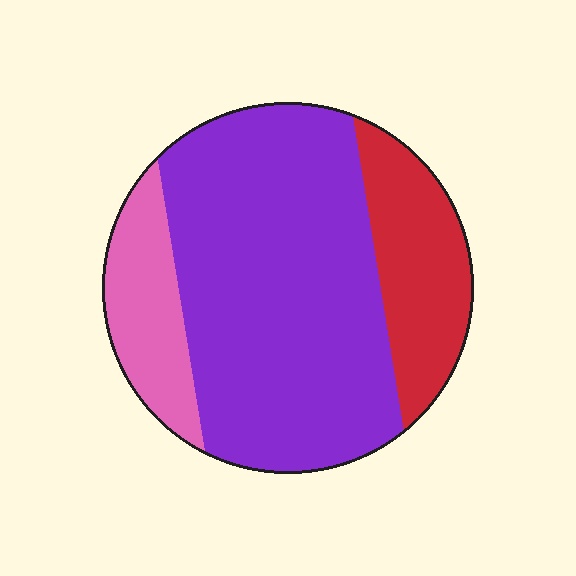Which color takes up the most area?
Purple, at roughly 65%.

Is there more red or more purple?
Purple.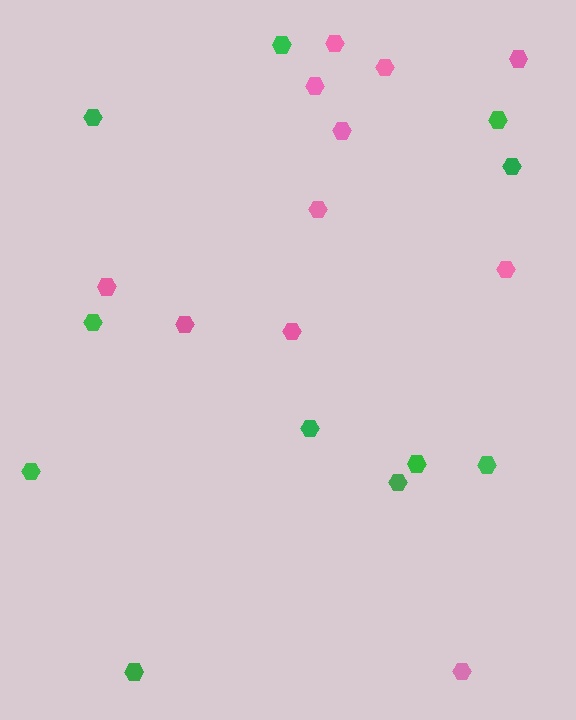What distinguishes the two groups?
There are 2 groups: one group of pink hexagons (11) and one group of green hexagons (11).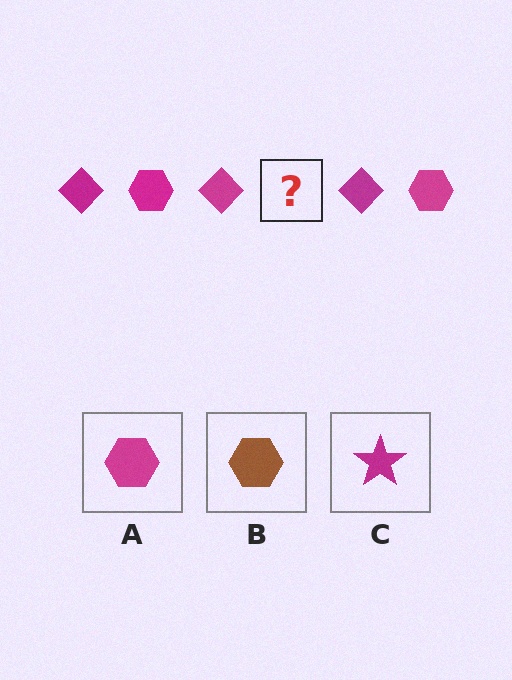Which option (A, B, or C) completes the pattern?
A.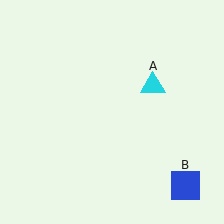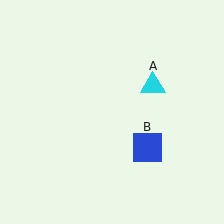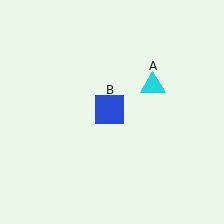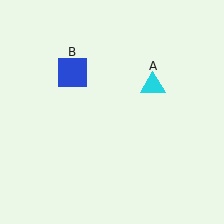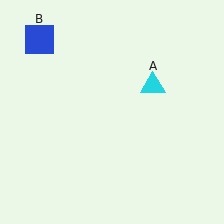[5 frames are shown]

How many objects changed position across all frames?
1 object changed position: blue square (object B).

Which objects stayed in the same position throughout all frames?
Cyan triangle (object A) remained stationary.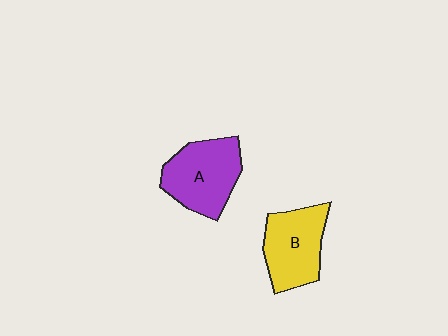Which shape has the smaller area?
Shape B (yellow).